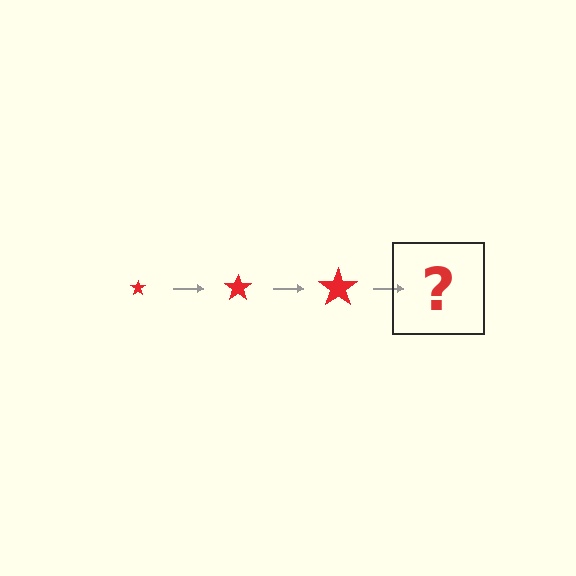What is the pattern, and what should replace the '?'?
The pattern is that the star gets progressively larger each step. The '?' should be a red star, larger than the previous one.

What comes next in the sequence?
The next element should be a red star, larger than the previous one.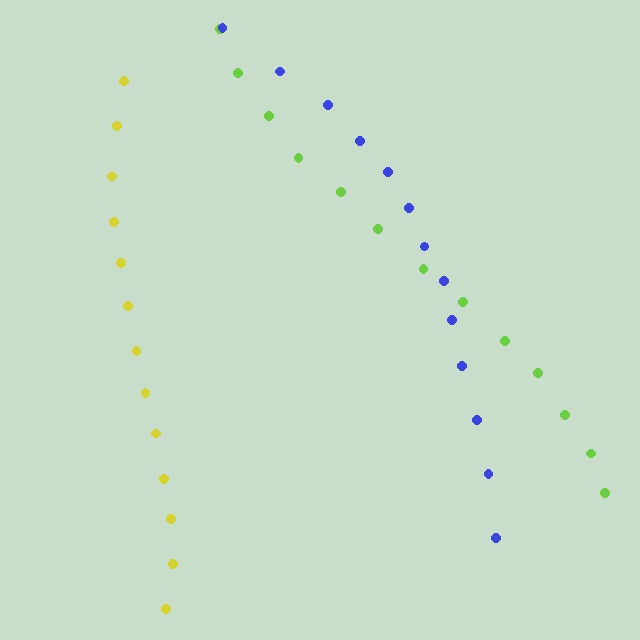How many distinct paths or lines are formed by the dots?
There are 3 distinct paths.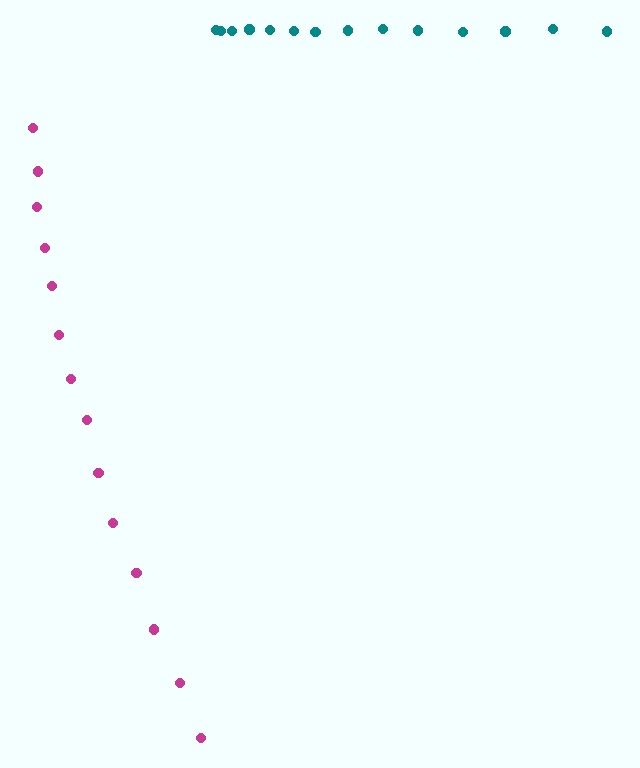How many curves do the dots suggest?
There are 2 distinct paths.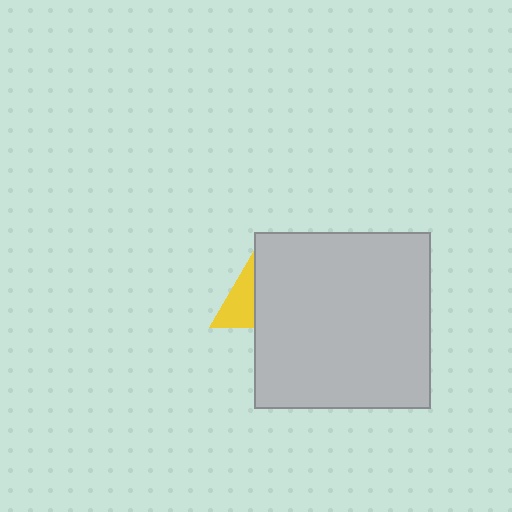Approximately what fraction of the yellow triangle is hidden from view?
Roughly 52% of the yellow triangle is hidden behind the light gray square.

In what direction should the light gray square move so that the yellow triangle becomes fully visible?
The light gray square should move right. That is the shortest direction to clear the overlap and leave the yellow triangle fully visible.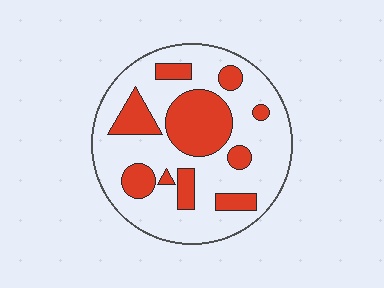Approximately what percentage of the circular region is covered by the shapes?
Approximately 30%.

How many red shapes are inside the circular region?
10.